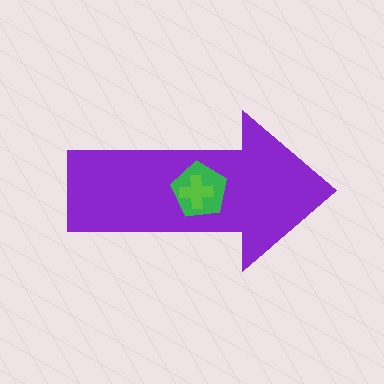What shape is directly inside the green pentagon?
The lime cross.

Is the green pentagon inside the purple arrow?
Yes.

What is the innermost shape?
The lime cross.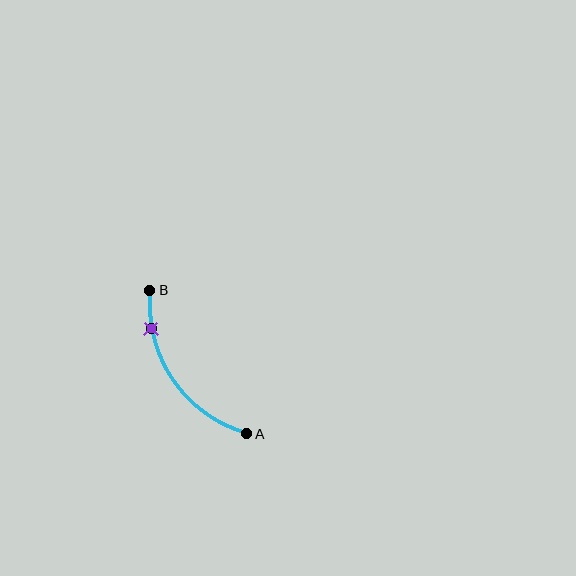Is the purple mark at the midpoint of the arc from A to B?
No. The purple mark lies on the arc but is closer to endpoint B. The arc midpoint would be at the point on the curve equidistant along the arc from both A and B.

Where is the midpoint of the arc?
The arc midpoint is the point on the curve farthest from the straight line joining A and B. It sits below and to the left of that line.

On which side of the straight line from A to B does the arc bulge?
The arc bulges below and to the left of the straight line connecting A and B.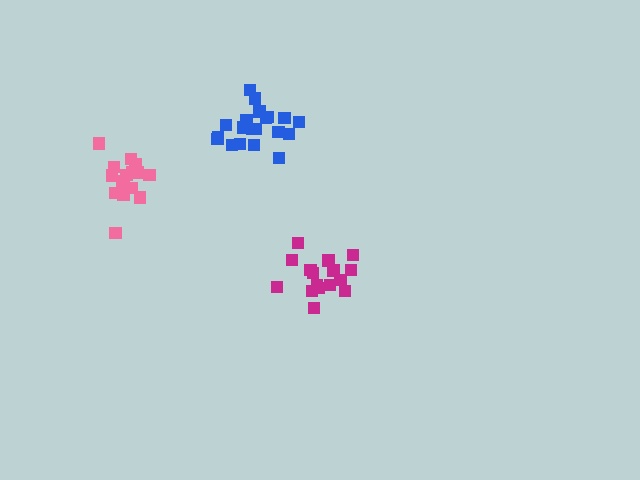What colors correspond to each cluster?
The clusters are colored: magenta, blue, pink.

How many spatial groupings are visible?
There are 3 spatial groupings.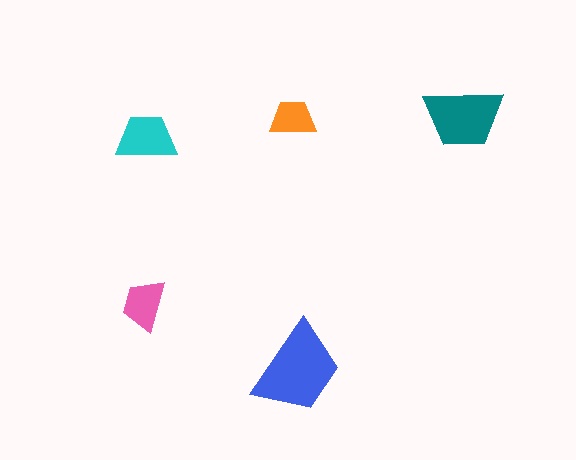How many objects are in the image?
There are 5 objects in the image.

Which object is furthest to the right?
The teal trapezoid is rightmost.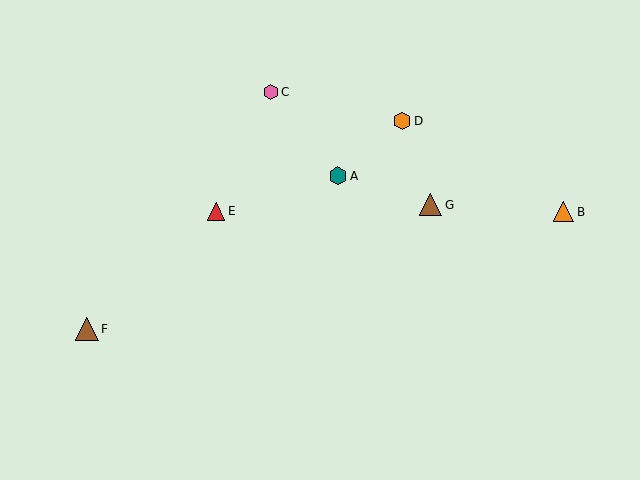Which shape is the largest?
The brown triangle (labeled F) is the largest.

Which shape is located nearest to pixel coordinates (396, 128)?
The orange hexagon (labeled D) at (402, 121) is nearest to that location.